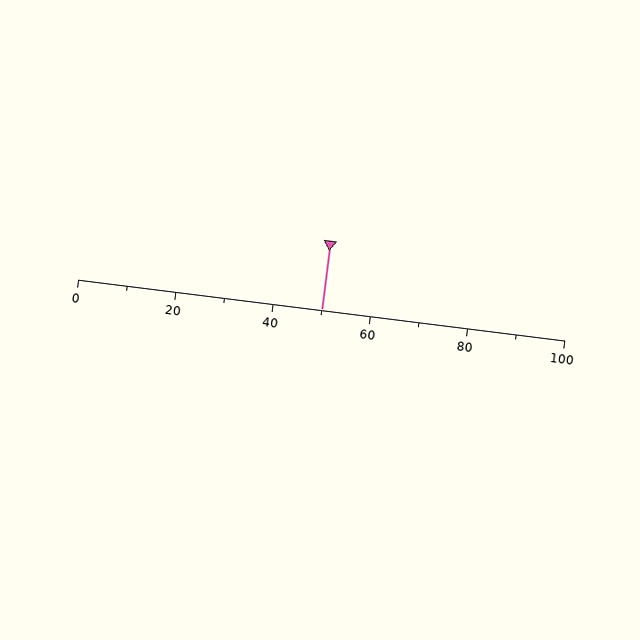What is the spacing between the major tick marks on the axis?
The major ticks are spaced 20 apart.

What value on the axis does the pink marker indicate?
The marker indicates approximately 50.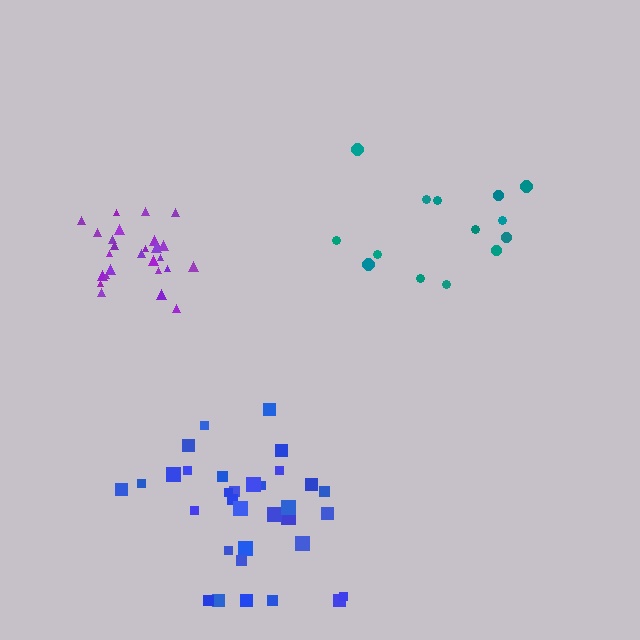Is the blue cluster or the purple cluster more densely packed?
Purple.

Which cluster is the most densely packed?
Purple.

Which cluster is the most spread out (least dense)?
Teal.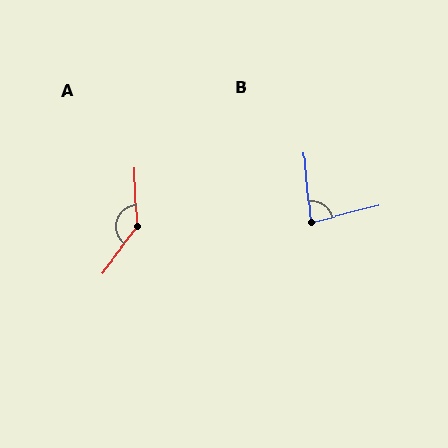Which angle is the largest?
A, at approximately 141 degrees.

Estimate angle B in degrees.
Approximately 81 degrees.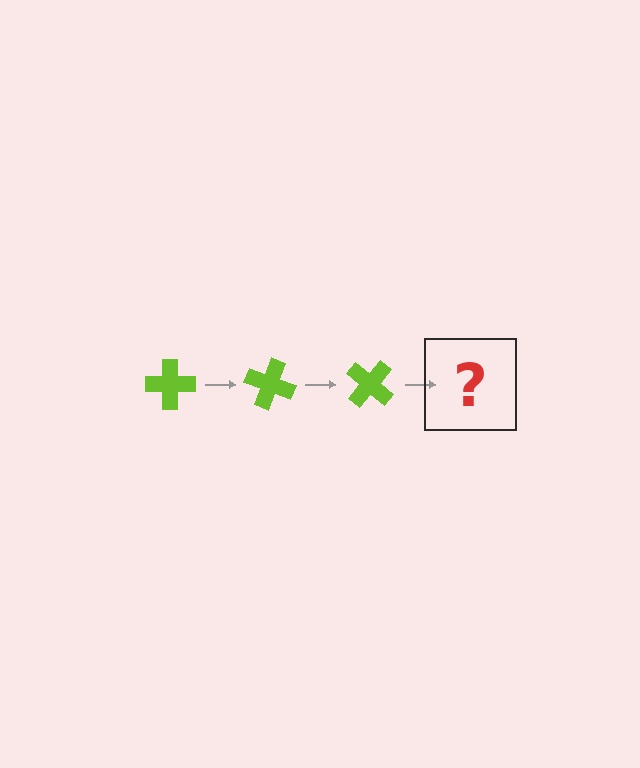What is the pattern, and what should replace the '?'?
The pattern is that the cross rotates 20 degrees each step. The '?' should be a lime cross rotated 60 degrees.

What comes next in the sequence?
The next element should be a lime cross rotated 60 degrees.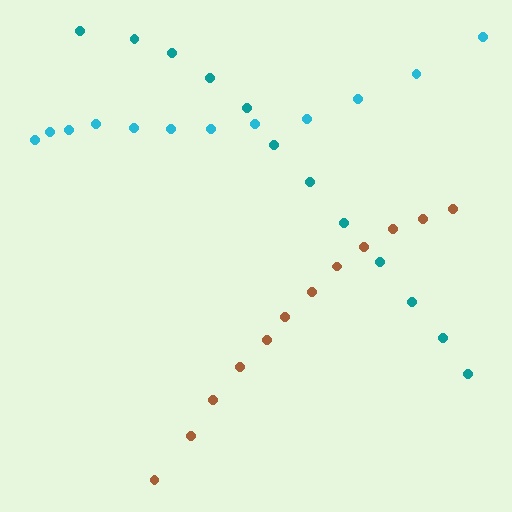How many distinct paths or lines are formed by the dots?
There are 3 distinct paths.